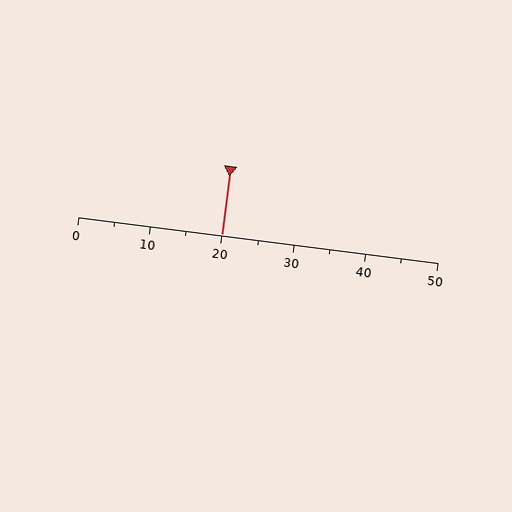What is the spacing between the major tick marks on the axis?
The major ticks are spaced 10 apart.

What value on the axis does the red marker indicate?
The marker indicates approximately 20.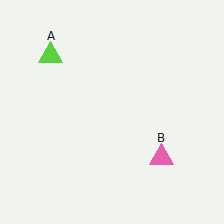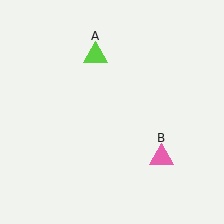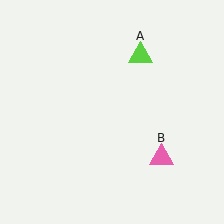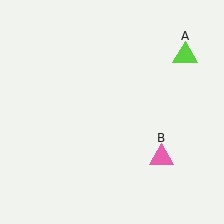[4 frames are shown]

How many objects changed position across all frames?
1 object changed position: lime triangle (object A).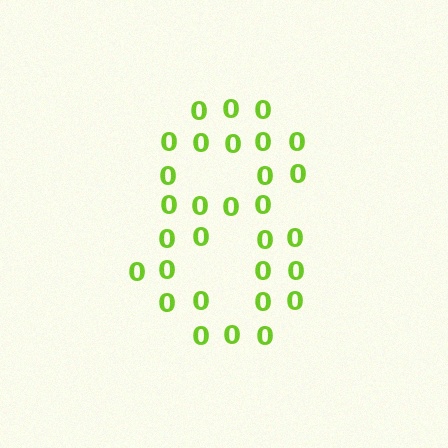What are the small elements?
The small elements are digit 0's.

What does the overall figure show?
The overall figure shows the digit 8.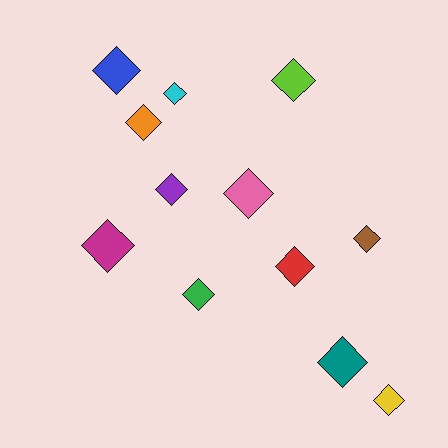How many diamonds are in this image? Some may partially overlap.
There are 12 diamonds.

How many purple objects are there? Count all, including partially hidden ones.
There is 1 purple object.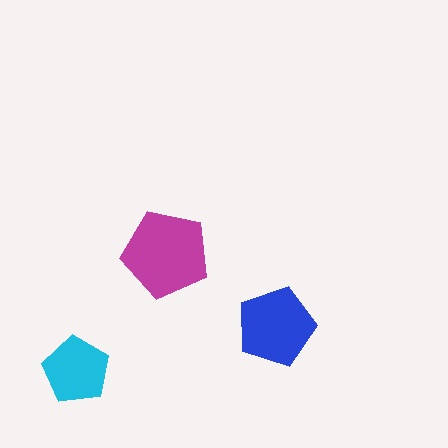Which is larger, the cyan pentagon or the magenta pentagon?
The magenta one.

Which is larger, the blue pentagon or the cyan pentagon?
The blue one.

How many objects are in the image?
There are 3 objects in the image.